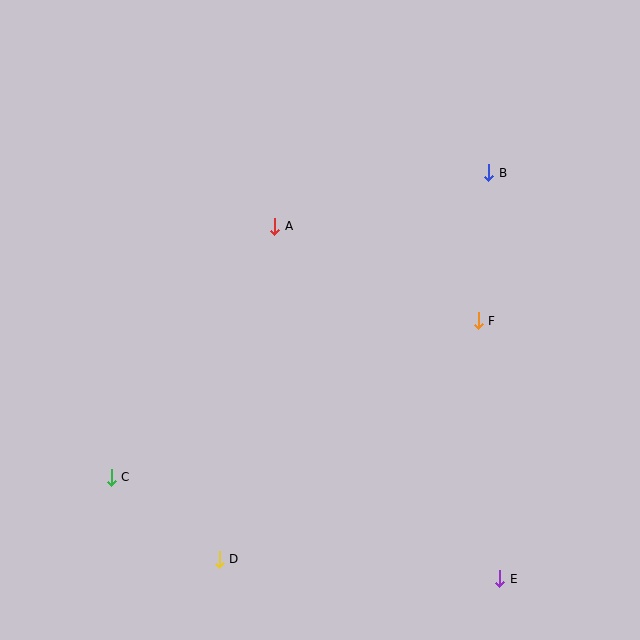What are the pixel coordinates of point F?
Point F is at (478, 321).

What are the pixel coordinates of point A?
Point A is at (275, 226).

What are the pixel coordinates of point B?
Point B is at (489, 173).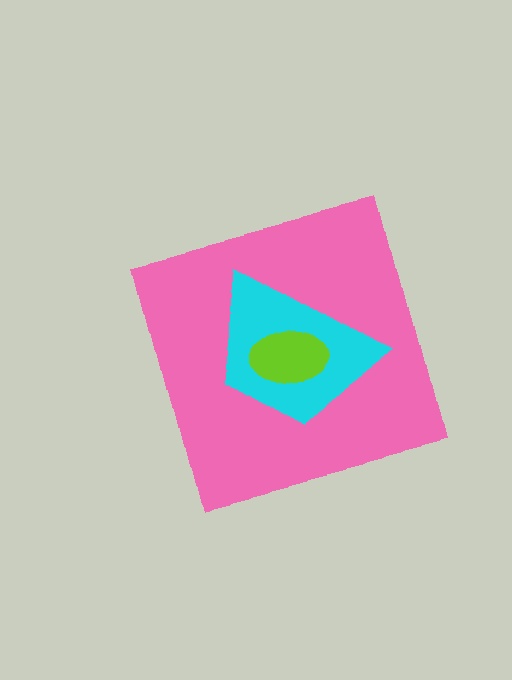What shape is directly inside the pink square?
The cyan trapezoid.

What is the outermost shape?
The pink square.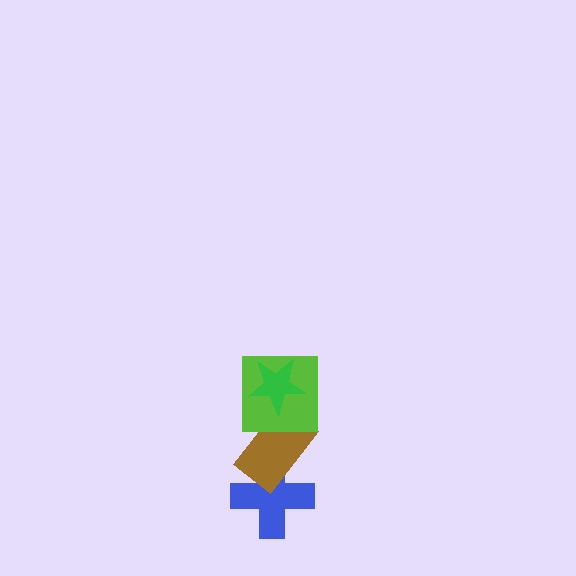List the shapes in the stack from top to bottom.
From top to bottom: the green star, the lime square, the brown rectangle, the blue cross.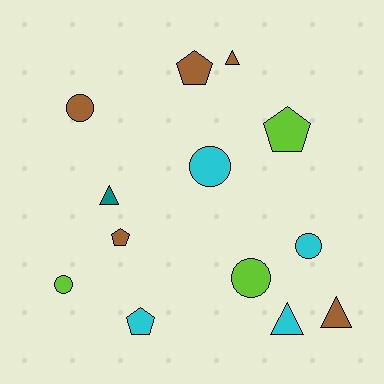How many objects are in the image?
There are 13 objects.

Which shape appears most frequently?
Circle, with 5 objects.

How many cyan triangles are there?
There is 1 cyan triangle.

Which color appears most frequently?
Brown, with 5 objects.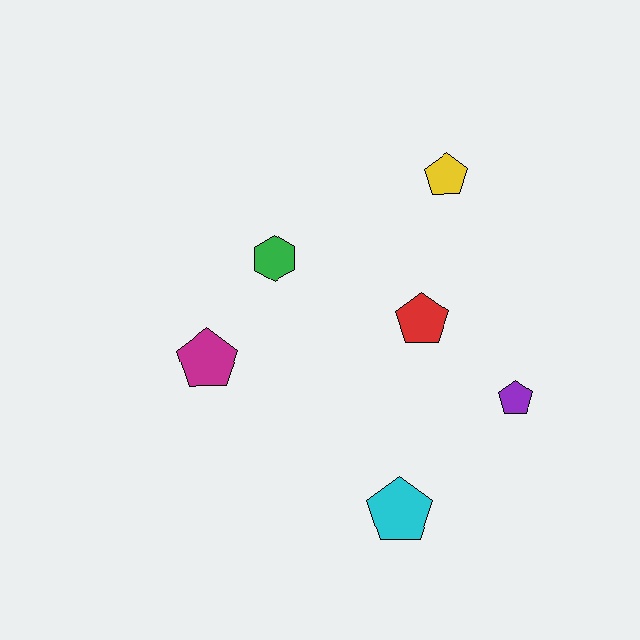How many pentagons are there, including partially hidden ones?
There are 5 pentagons.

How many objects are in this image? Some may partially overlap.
There are 6 objects.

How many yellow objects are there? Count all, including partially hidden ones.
There is 1 yellow object.